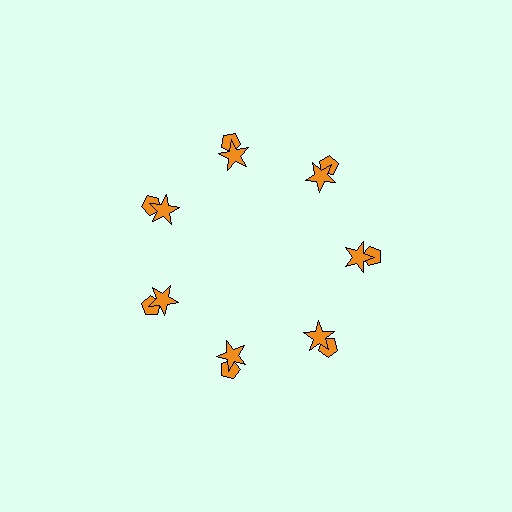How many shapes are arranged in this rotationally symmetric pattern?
There are 14 shapes, arranged in 7 groups of 2.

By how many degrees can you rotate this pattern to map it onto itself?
The pattern maps onto itself every 51 degrees of rotation.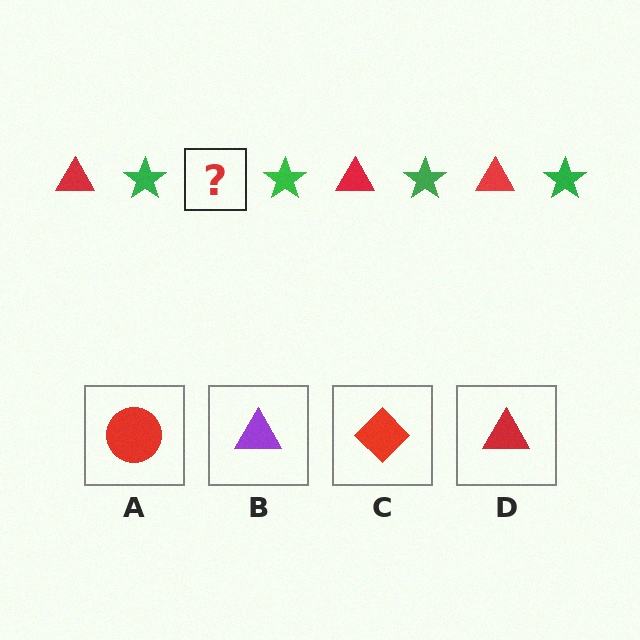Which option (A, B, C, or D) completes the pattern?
D.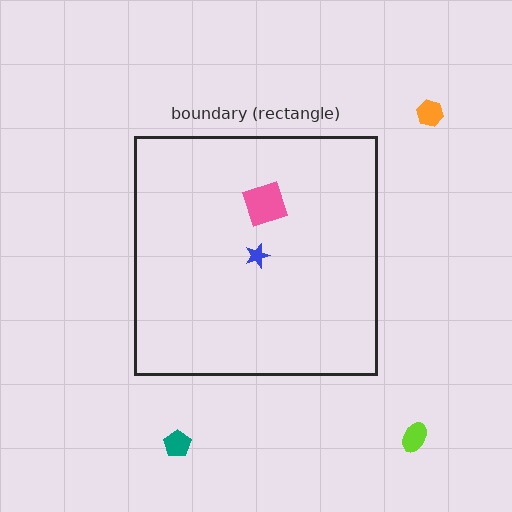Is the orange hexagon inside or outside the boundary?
Outside.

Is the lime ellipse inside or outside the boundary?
Outside.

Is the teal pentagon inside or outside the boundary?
Outside.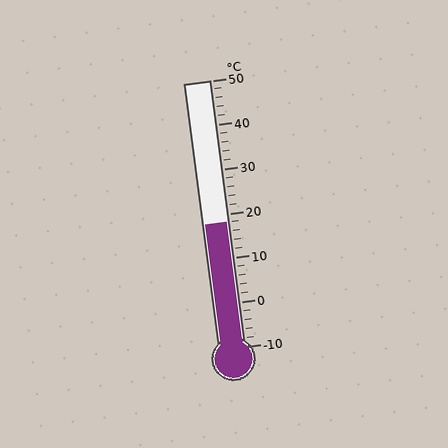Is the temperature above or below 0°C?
The temperature is above 0°C.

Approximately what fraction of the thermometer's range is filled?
The thermometer is filled to approximately 45% of its range.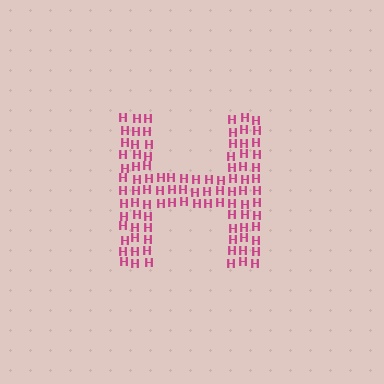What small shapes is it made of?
It is made of small letter H's.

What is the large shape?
The large shape is the letter H.